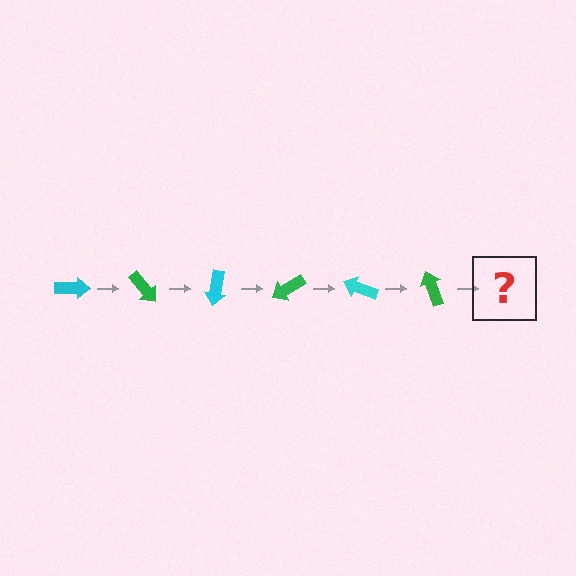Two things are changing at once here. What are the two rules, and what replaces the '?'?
The two rules are that it rotates 50 degrees each step and the color cycles through cyan and green. The '?' should be a cyan arrow, rotated 300 degrees from the start.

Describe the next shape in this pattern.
It should be a cyan arrow, rotated 300 degrees from the start.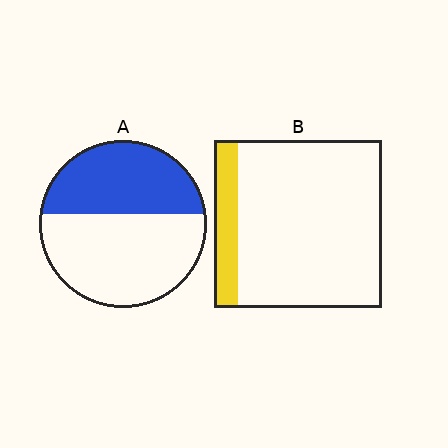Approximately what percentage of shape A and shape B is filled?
A is approximately 40% and B is approximately 15%.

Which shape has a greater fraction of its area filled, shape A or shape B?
Shape A.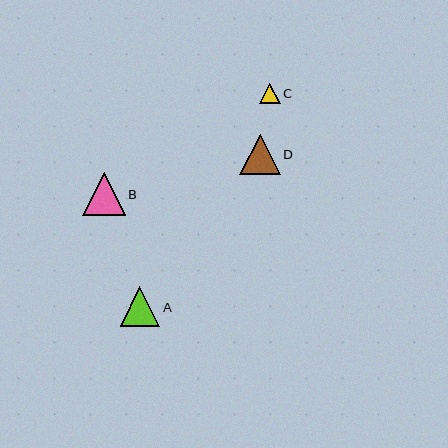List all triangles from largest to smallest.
From largest to smallest: B, D, A, C.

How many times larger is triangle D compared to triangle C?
Triangle D is approximately 2.0 times the size of triangle C.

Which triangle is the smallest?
Triangle C is the smallest with a size of approximately 21 pixels.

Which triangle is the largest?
Triangle B is the largest with a size of approximately 43 pixels.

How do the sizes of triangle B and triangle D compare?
Triangle B and triangle D are approximately the same size.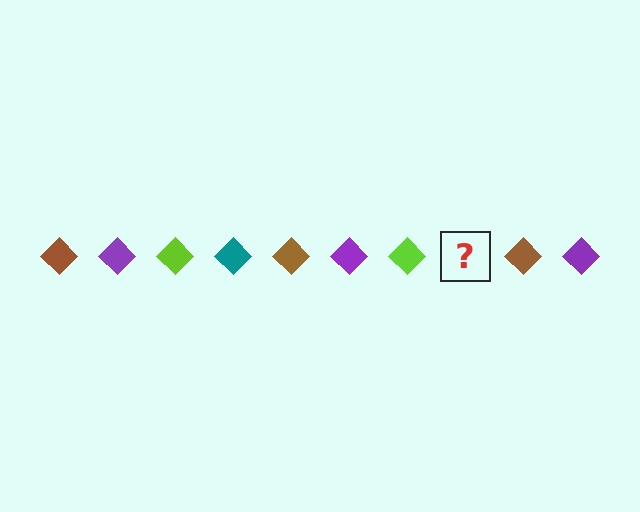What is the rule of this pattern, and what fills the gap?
The rule is that the pattern cycles through brown, purple, lime, teal diamonds. The gap should be filled with a teal diamond.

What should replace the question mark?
The question mark should be replaced with a teal diamond.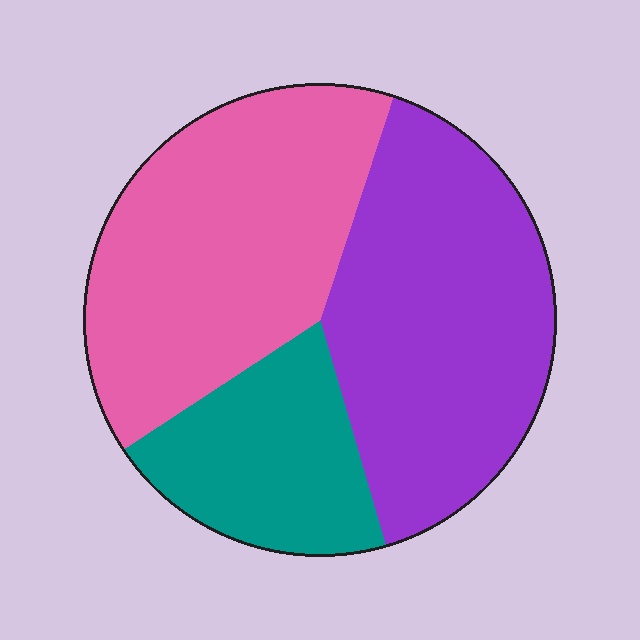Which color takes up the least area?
Teal, at roughly 20%.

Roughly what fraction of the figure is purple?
Purple covers 40% of the figure.